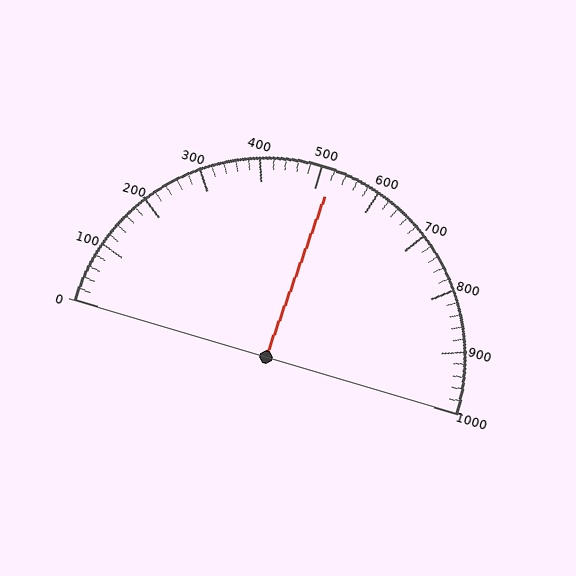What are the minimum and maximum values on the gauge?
The gauge ranges from 0 to 1000.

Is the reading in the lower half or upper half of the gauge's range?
The reading is in the upper half of the range (0 to 1000).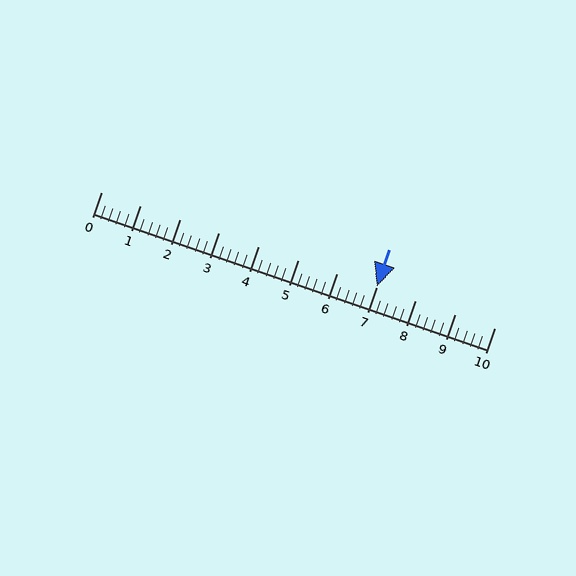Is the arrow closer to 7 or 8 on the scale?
The arrow is closer to 7.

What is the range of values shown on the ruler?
The ruler shows values from 0 to 10.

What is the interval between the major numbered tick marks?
The major tick marks are spaced 1 units apart.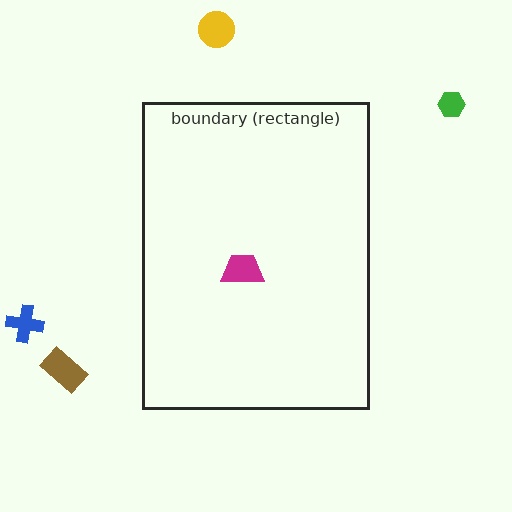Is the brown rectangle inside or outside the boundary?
Outside.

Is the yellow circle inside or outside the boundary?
Outside.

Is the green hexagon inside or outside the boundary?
Outside.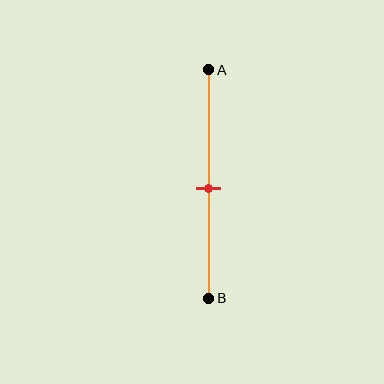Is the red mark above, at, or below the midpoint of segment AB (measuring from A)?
The red mark is approximately at the midpoint of segment AB.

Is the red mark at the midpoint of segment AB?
Yes, the mark is approximately at the midpoint.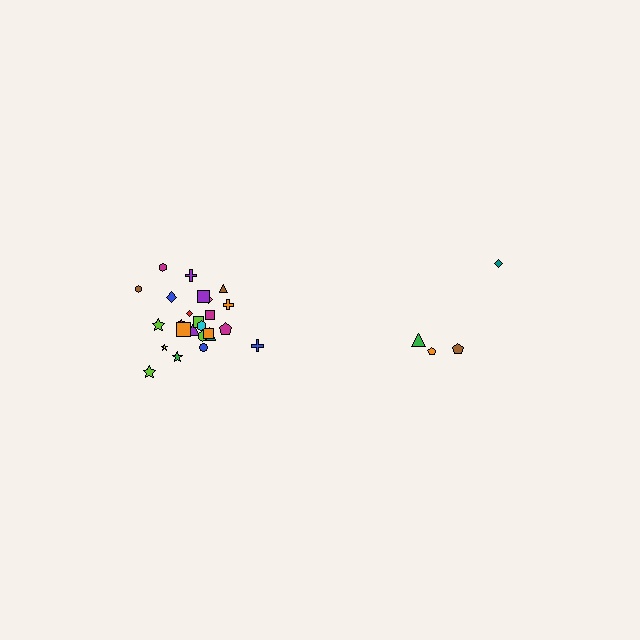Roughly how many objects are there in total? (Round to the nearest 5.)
Roughly 30 objects in total.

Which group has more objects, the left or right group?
The left group.